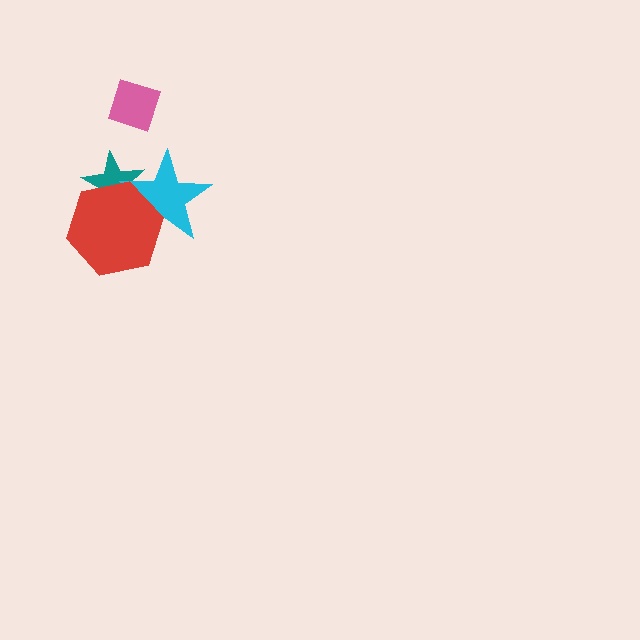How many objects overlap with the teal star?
2 objects overlap with the teal star.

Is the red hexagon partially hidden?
No, no other shape covers it.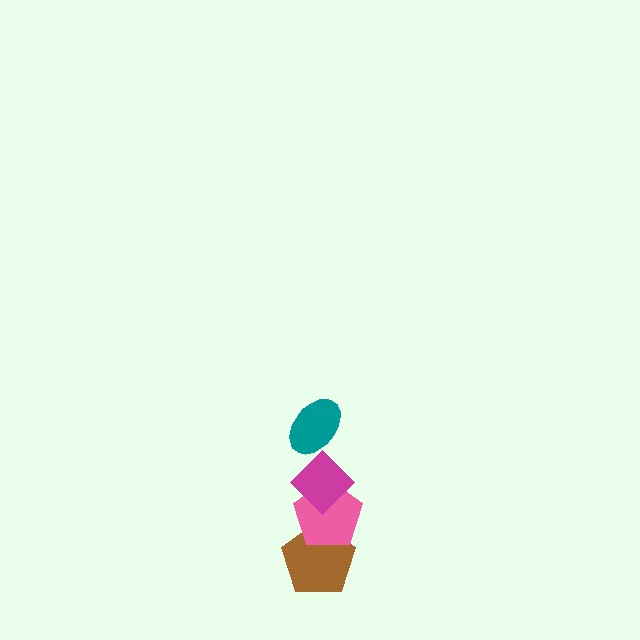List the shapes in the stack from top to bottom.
From top to bottom: the teal ellipse, the magenta diamond, the pink pentagon, the brown pentagon.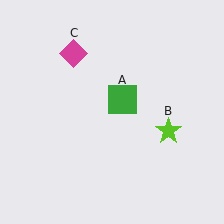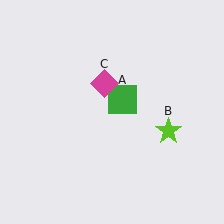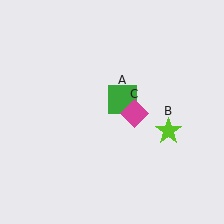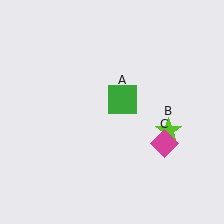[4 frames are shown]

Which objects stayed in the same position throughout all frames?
Green square (object A) and lime star (object B) remained stationary.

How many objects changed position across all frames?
1 object changed position: magenta diamond (object C).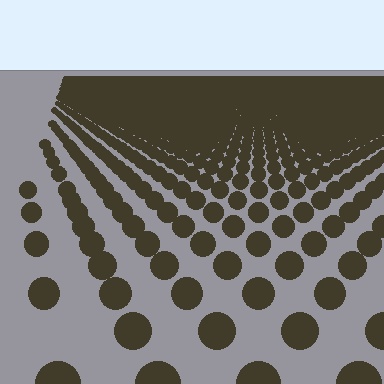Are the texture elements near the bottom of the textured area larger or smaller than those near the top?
Larger. Near the bottom, elements are closer to the viewer and appear at a bigger on-screen size.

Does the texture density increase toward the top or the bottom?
Density increases toward the top.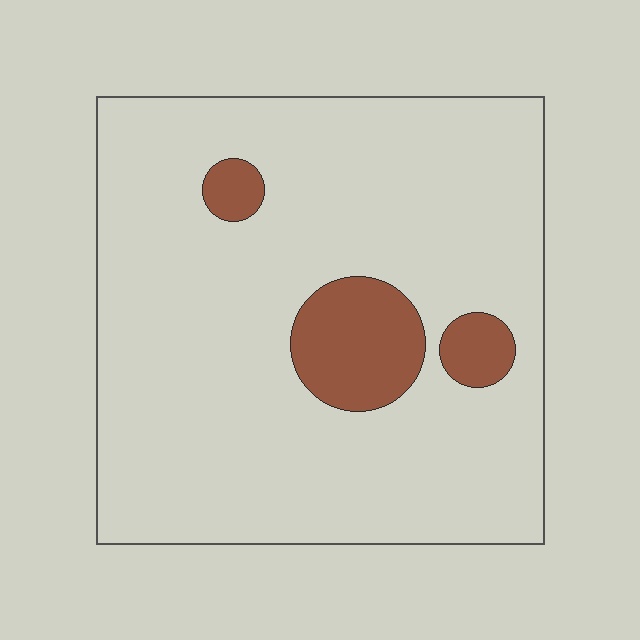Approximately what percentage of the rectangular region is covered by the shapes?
Approximately 10%.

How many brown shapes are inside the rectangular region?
3.